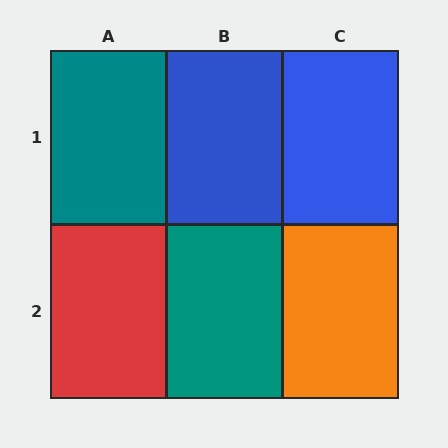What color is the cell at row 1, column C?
Blue.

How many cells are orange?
1 cell is orange.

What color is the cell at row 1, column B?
Blue.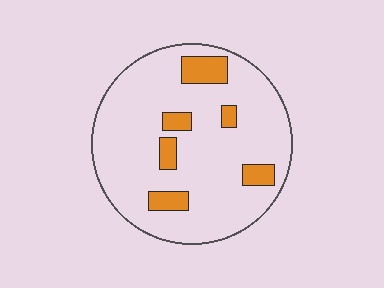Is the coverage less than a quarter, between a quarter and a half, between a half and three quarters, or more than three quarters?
Less than a quarter.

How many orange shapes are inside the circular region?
6.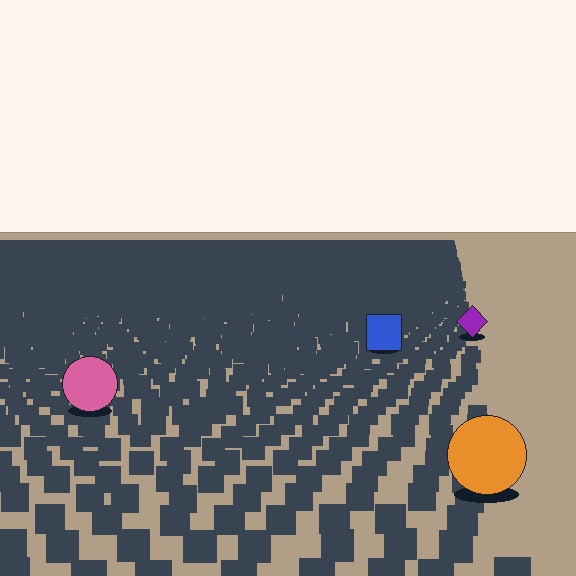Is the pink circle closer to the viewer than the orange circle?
No. The orange circle is closer — you can tell from the texture gradient: the ground texture is coarser near it.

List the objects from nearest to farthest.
From nearest to farthest: the orange circle, the pink circle, the blue square, the purple diamond.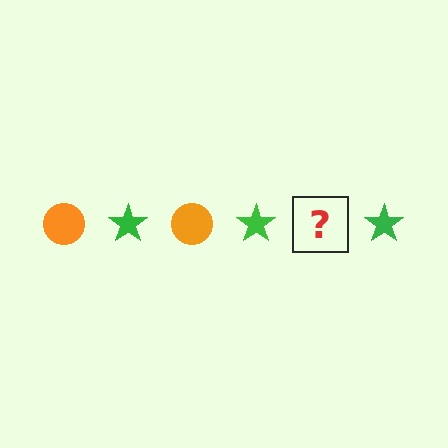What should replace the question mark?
The question mark should be replaced with an orange circle.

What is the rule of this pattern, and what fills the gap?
The rule is that the pattern alternates between orange circle and green star. The gap should be filled with an orange circle.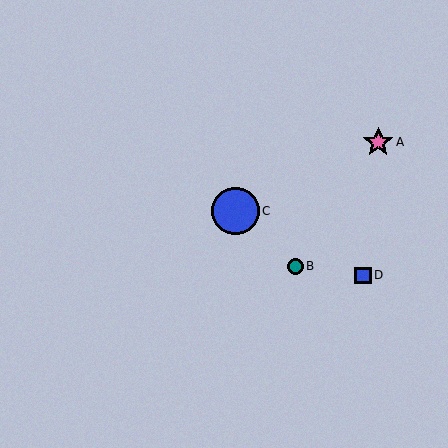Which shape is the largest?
The blue circle (labeled C) is the largest.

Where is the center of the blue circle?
The center of the blue circle is at (235, 211).